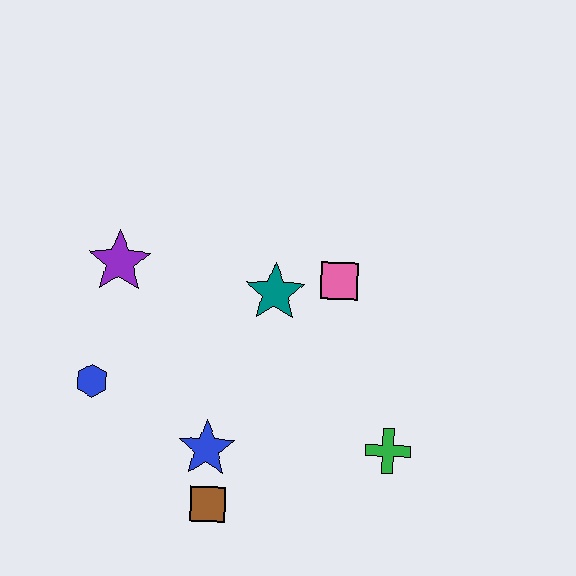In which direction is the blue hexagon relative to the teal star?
The blue hexagon is to the left of the teal star.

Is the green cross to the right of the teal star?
Yes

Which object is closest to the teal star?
The pink square is closest to the teal star.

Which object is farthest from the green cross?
The purple star is farthest from the green cross.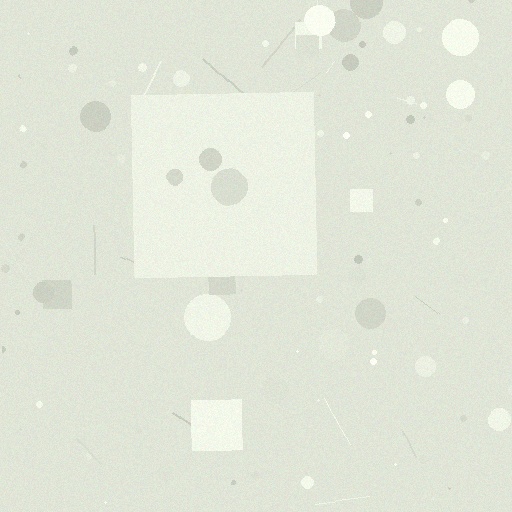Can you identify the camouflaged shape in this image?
The camouflaged shape is a square.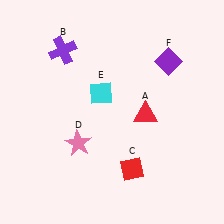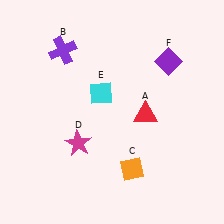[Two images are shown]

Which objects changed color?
C changed from red to orange. D changed from pink to magenta.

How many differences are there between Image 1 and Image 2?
There are 2 differences between the two images.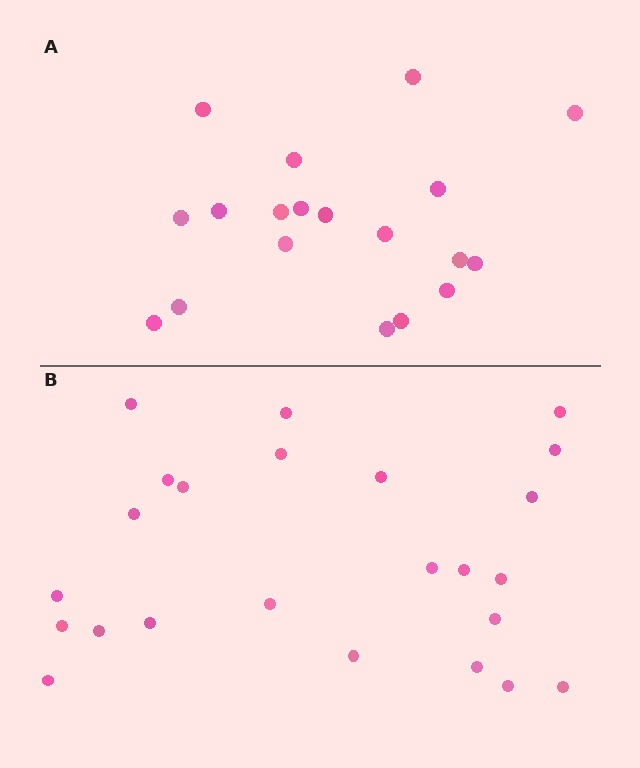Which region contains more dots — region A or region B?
Region B (the bottom region) has more dots.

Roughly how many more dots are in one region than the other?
Region B has about 5 more dots than region A.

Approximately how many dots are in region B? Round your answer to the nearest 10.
About 20 dots. (The exact count is 24, which rounds to 20.)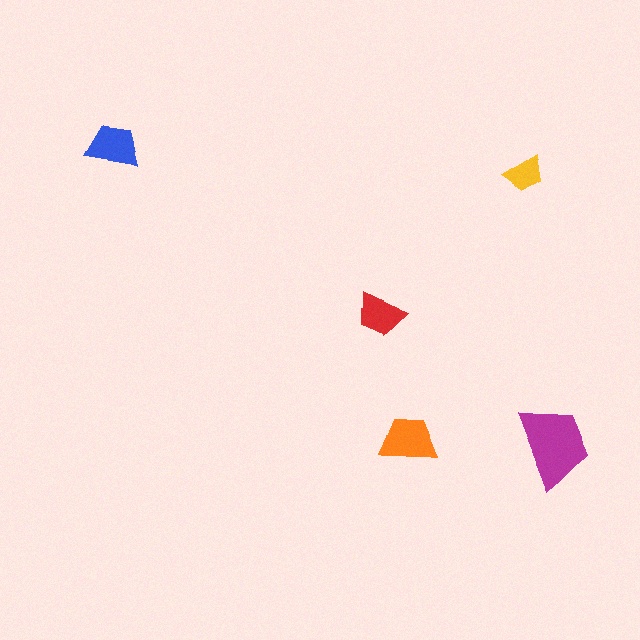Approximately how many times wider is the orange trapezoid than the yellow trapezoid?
About 1.5 times wider.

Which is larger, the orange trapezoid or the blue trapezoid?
The orange one.